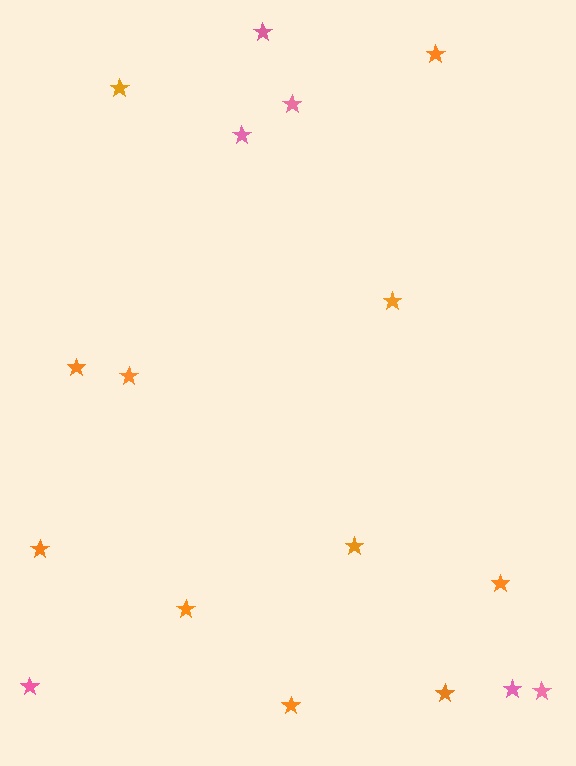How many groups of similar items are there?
There are 2 groups: one group of pink stars (6) and one group of orange stars (11).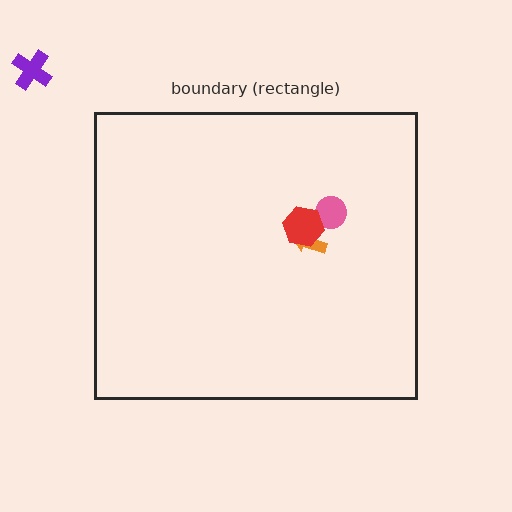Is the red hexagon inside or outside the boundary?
Inside.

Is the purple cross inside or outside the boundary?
Outside.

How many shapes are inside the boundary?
3 inside, 1 outside.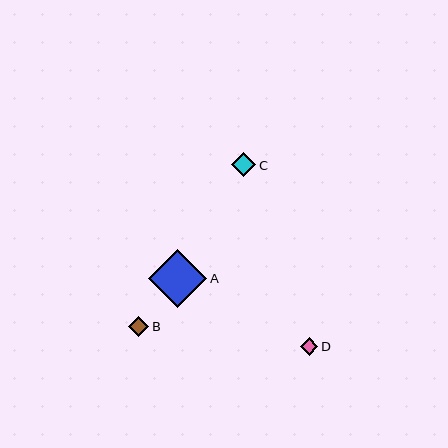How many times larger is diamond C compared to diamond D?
Diamond C is approximately 1.4 times the size of diamond D.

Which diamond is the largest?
Diamond A is the largest with a size of approximately 59 pixels.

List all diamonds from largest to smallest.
From largest to smallest: A, C, B, D.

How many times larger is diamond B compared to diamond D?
Diamond B is approximately 1.1 times the size of diamond D.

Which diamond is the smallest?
Diamond D is the smallest with a size of approximately 18 pixels.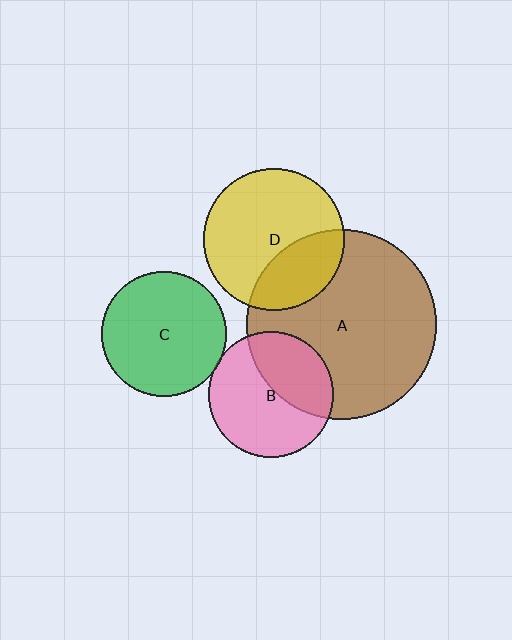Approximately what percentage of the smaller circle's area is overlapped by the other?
Approximately 30%.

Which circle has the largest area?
Circle A (brown).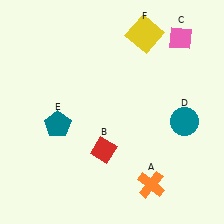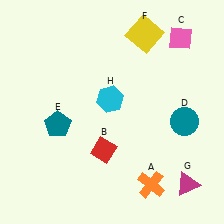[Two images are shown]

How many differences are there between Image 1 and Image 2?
There are 2 differences between the two images.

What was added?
A magenta triangle (G), a cyan hexagon (H) were added in Image 2.